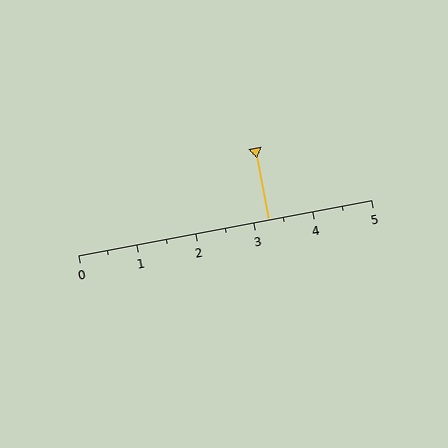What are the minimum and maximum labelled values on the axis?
The axis runs from 0 to 5.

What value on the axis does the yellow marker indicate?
The marker indicates approximately 3.2.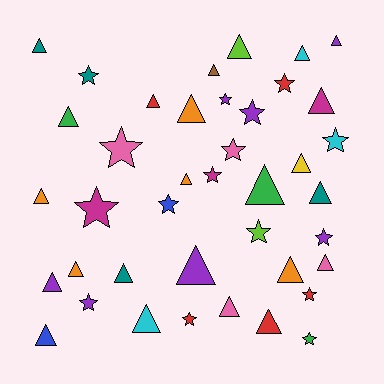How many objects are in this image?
There are 40 objects.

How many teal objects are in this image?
There are 4 teal objects.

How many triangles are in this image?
There are 24 triangles.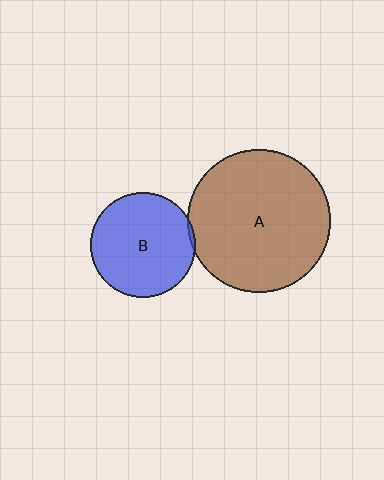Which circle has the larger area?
Circle A (brown).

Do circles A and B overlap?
Yes.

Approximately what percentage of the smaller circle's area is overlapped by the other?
Approximately 5%.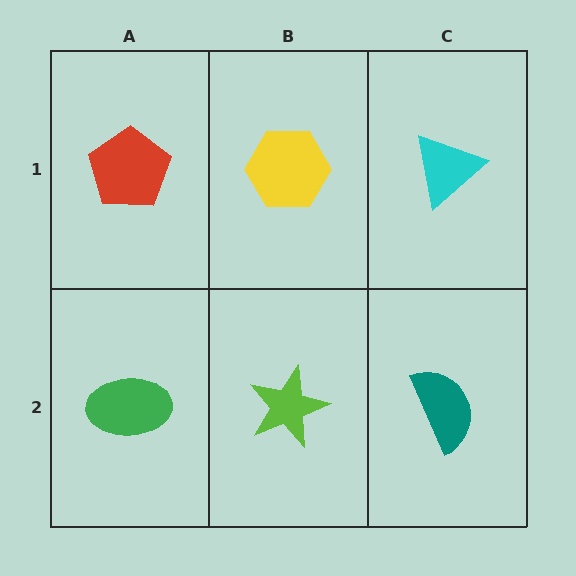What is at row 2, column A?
A green ellipse.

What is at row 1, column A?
A red pentagon.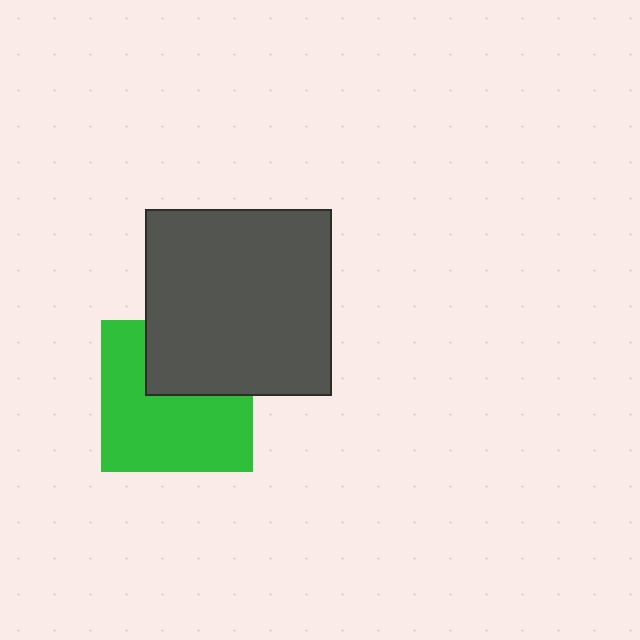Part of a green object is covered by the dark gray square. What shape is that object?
It is a square.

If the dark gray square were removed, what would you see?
You would see the complete green square.